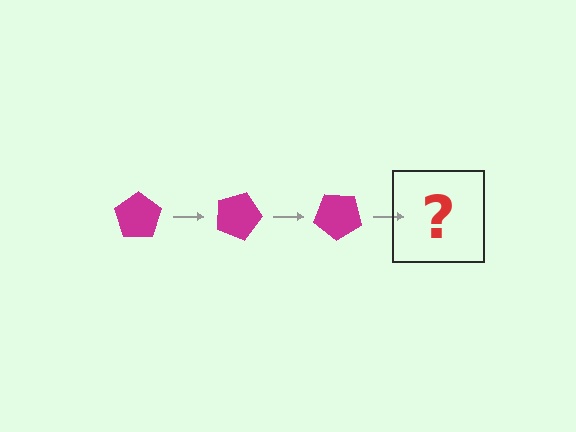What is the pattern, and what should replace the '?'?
The pattern is that the pentagon rotates 20 degrees each step. The '?' should be a magenta pentagon rotated 60 degrees.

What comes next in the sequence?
The next element should be a magenta pentagon rotated 60 degrees.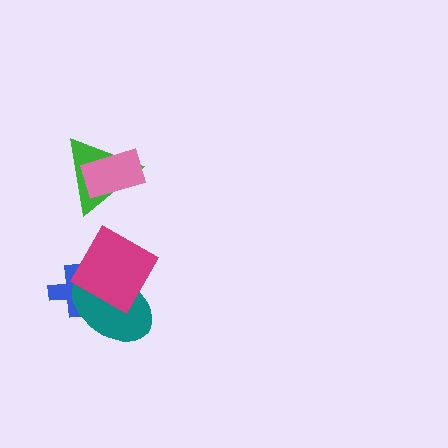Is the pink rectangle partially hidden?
No, no other shape covers it.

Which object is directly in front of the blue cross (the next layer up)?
The teal ellipse is directly in front of the blue cross.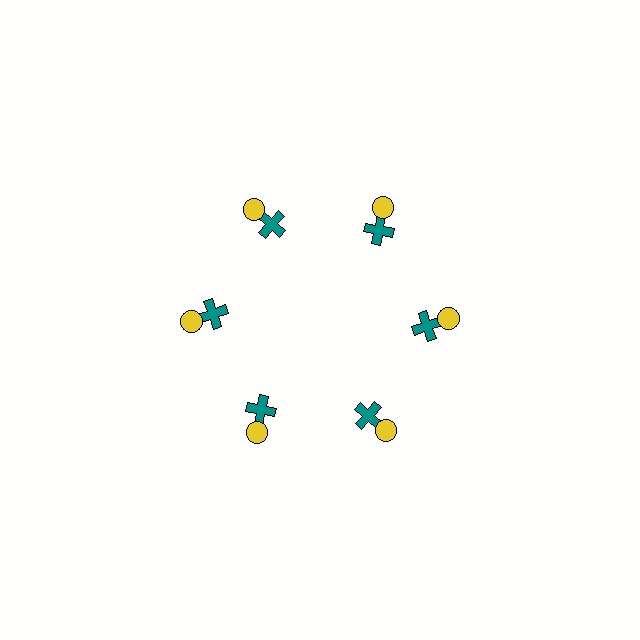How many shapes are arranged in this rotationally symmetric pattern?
There are 12 shapes, arranged in 6 groups of 2.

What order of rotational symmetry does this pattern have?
This pattern has 6-fold rotational symmetry.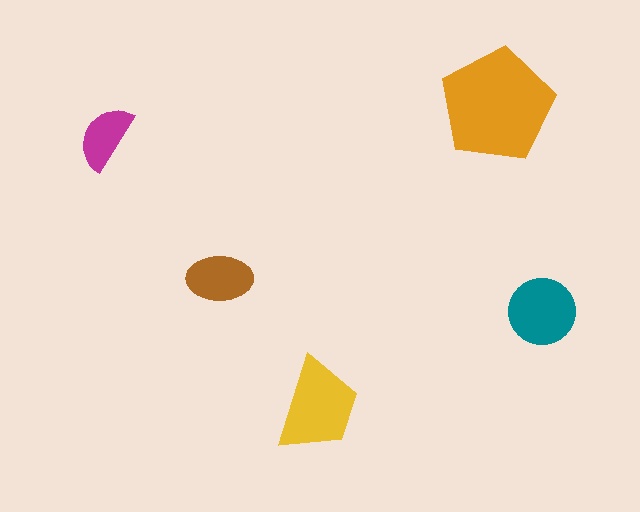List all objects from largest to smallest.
The orange pentagon, the yellow trapezoid, the teal circle, the brown ellipse, the magenta semicircle.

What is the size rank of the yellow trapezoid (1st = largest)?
2nd.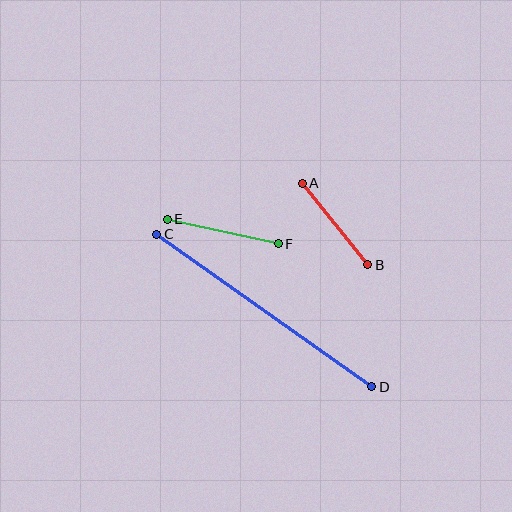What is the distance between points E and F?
The distance is approximately 113 pixels.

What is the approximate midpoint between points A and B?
The midpoint is at approximately (335, 224) pixels.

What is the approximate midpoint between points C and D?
The midpoint is at approximately (264, 311) pixels.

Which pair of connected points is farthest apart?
Points C and D are farthest apart.